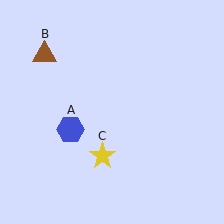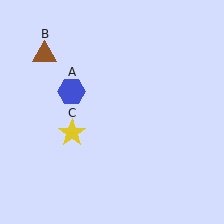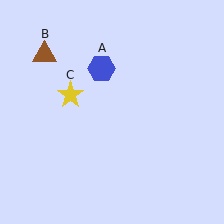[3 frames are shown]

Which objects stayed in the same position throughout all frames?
Brown triangle (object B) remained stationary.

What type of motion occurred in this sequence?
The blue hexagon (object A), yellow star (object C) rotated clockwise around the center of the scene.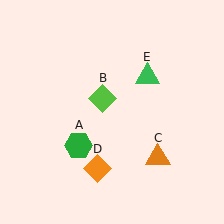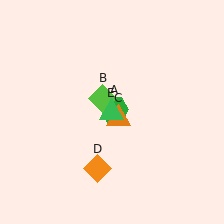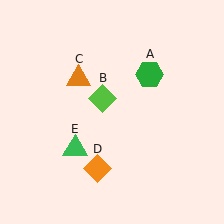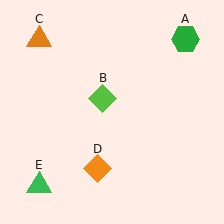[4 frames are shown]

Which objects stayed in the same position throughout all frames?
Lime diamond (object B) and orange diamond (object D) remained stationary.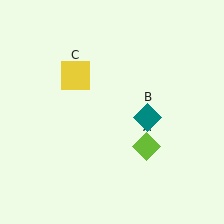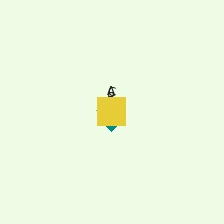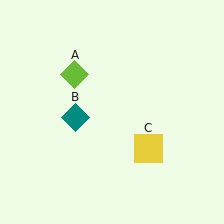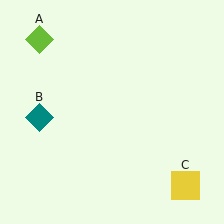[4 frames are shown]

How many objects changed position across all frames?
3 objects changed position: lime diamond (object A), teal diamond (object B), yellow square (object C).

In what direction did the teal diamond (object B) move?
The teal diamond (object B) moved left.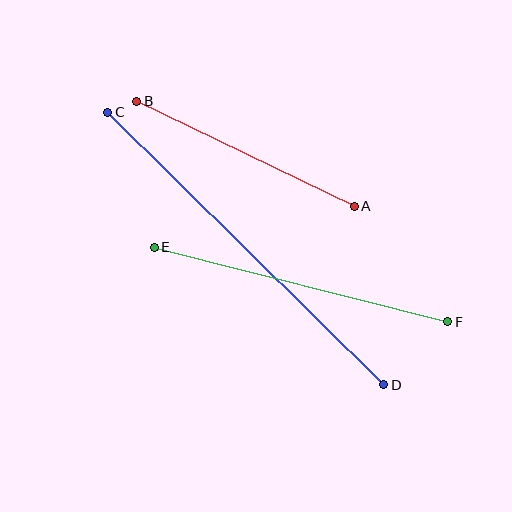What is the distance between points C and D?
The distance is approximately 388 pixels.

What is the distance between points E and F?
The distance is approximately 302 pixels.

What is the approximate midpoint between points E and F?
The midpoint is at approximately (301, 284) pixels.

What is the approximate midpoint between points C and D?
The midpoint is at approximately (246, 249) pixels.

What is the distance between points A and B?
The distance is approximately 242 pixels.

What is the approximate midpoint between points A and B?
The midpoint is at approximately (245, 154) pixels.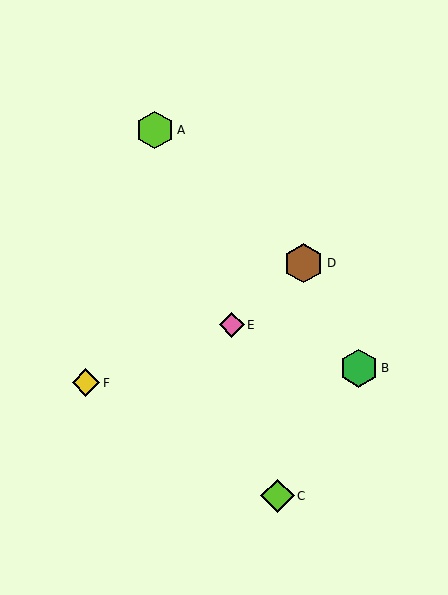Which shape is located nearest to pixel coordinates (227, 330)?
The pink diamond (labeled E) at (232, 325) is nearest to that location.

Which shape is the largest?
The brown hexagon (labeled D) is the largest.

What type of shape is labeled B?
Shape B is a green hexagon.